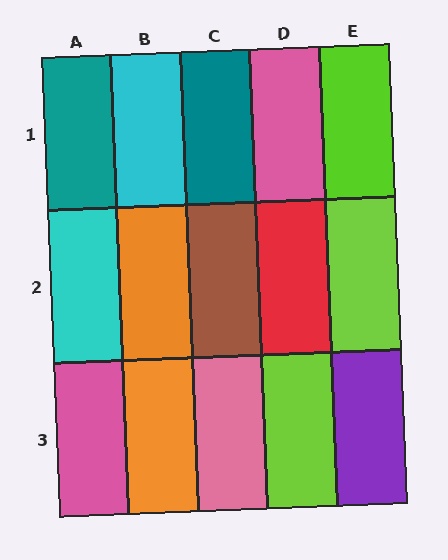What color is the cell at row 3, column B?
Orange.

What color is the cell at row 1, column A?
Teal.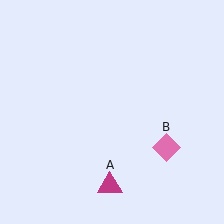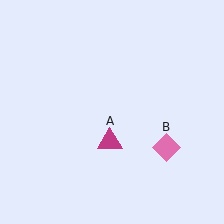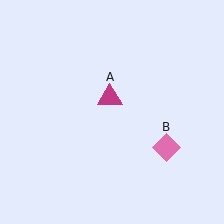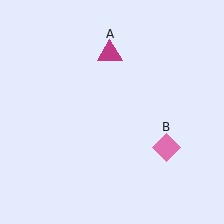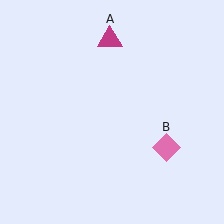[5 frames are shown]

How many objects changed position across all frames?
1 object changed position: magenta triangle (object A).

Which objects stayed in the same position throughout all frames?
Pink diamond (object B) remained stationary.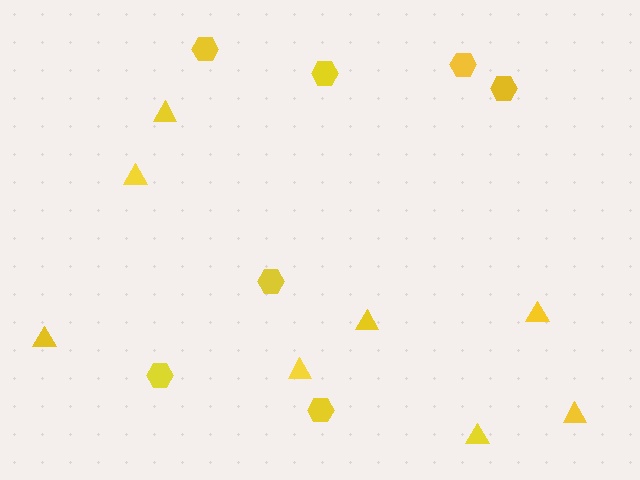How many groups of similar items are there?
There are 2 groups: one group of hexagons (7) and one group of triangles (8).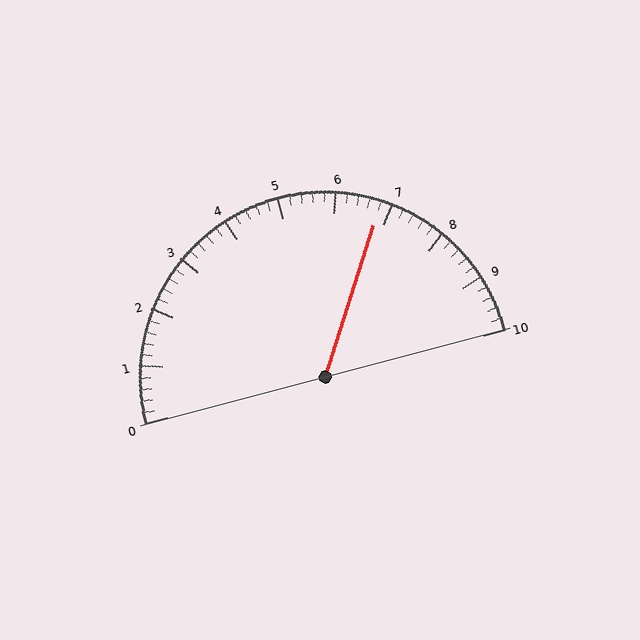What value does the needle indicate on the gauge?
The needle indicates approximately 6.8.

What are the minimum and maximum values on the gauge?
The gauge ranges from 0 to 10.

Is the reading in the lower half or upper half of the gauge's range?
The reading is in the upper half of the range (0 to 10).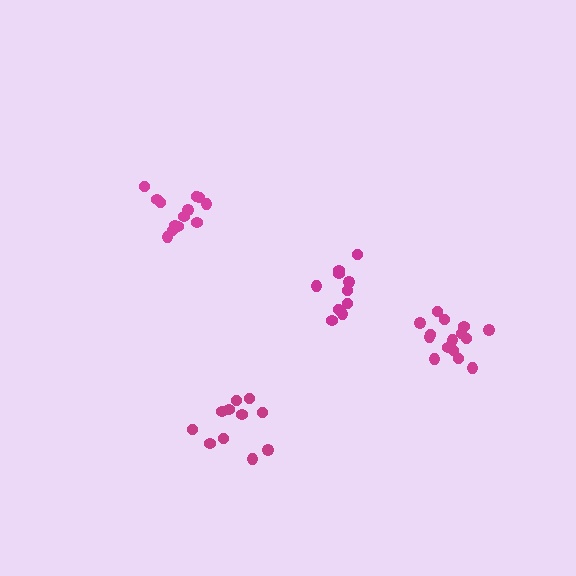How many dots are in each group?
Group 1: 11 dots, Group 2: 13 dots, Group 3: 15 dots, Group 4: 10 dots (49 total).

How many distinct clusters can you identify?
There are 4 distinct clusters.